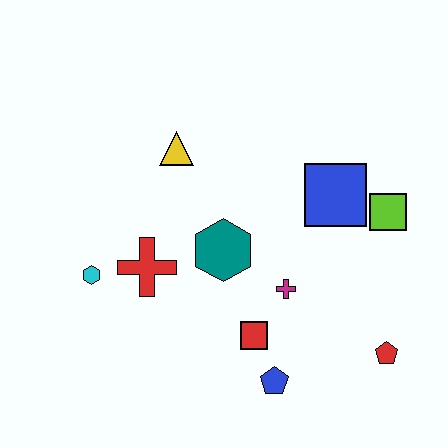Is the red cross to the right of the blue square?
No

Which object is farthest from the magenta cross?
The cyan hexagon is farthest from the magenta cross.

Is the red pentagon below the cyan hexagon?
Yes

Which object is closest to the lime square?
The blue square is closest to the lime square.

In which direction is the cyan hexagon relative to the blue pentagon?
The cyan hexagon is to the left of the blue pentagon.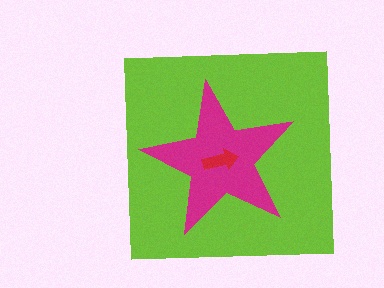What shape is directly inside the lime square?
The magenta star.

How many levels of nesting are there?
3.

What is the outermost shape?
The lime square.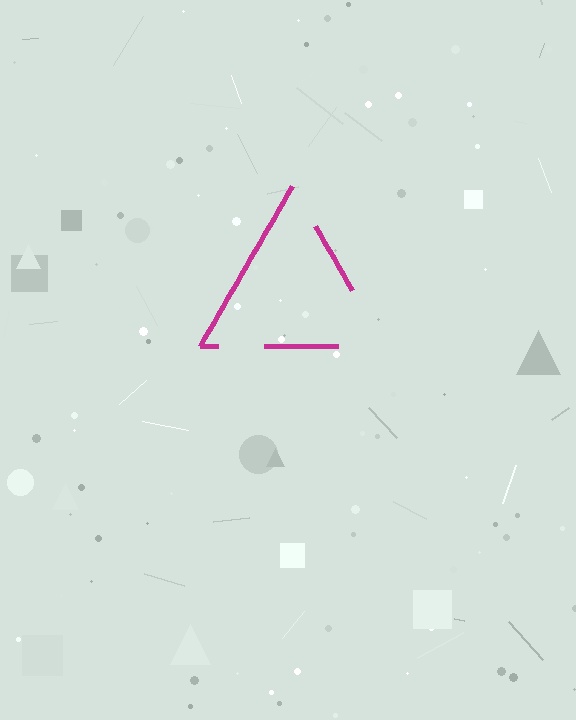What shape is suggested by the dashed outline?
The dashed outline suggests a triangle.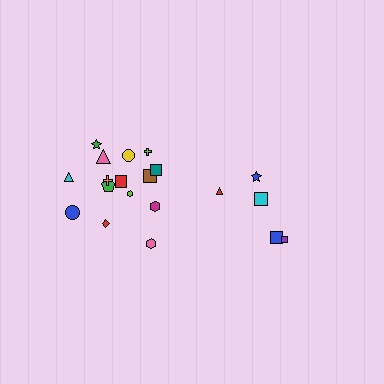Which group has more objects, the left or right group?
The left group.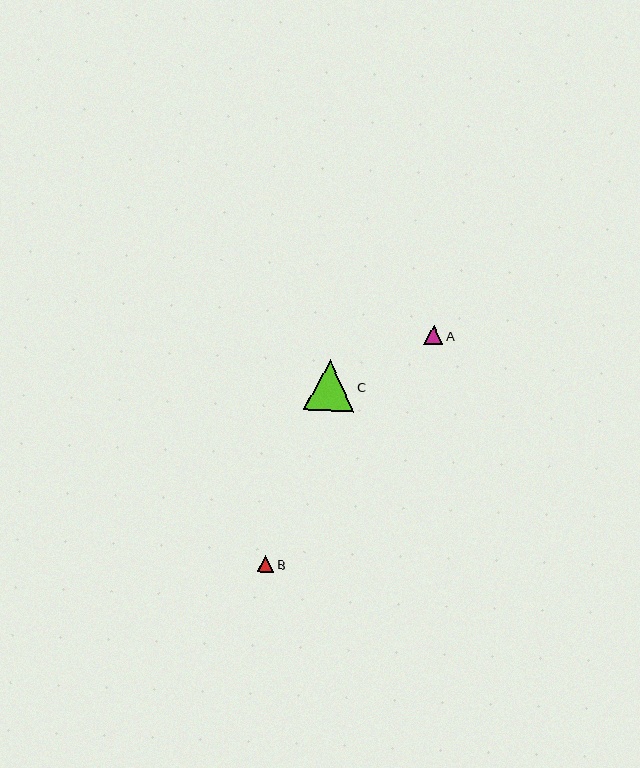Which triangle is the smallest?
Triangle B is the smallest with a size of approximately 17 pixels.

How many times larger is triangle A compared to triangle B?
Triangle A is approximately 1.1 times the size of triangle B.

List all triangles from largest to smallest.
From largest to smallest: C, A, B.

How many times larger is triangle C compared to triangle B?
Triangle C is approximately 3.0 times the size of triangle B.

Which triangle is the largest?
Triangle C is the largest with a size of approximately 50 pixels.